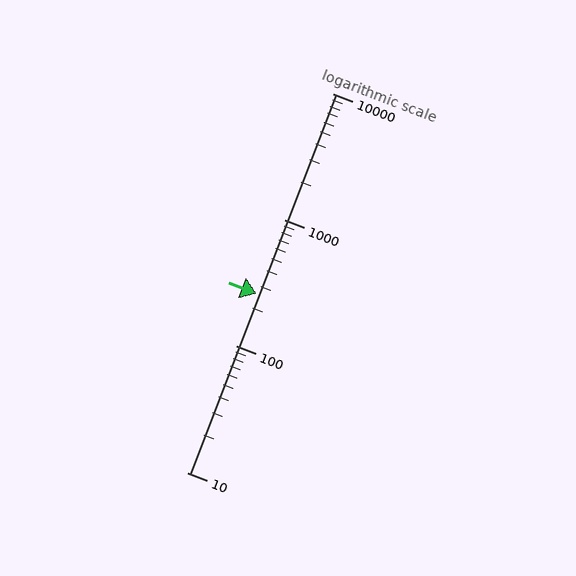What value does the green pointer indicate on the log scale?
The pointer indicates approximately 260.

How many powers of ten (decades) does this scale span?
The scale spans 3 decades, from 10 to 10000.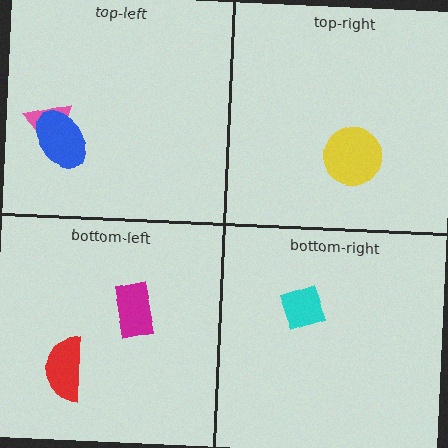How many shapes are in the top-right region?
1.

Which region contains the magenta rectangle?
The bottom-left region.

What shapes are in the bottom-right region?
The cyan diamond.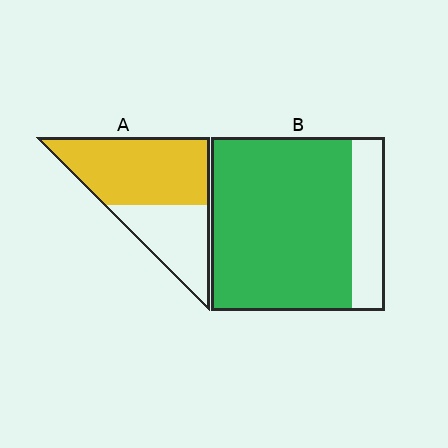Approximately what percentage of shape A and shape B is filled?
A is approximately 65% and B is approximately 80%.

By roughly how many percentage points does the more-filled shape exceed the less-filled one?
By roughly 20 percentage points (B over A).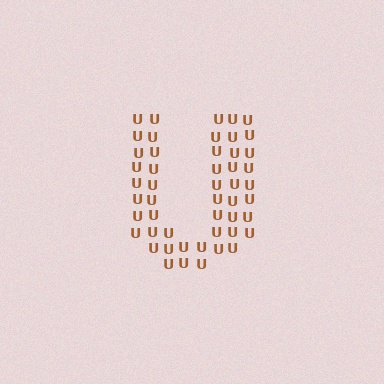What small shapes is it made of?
It is made of small letter U's.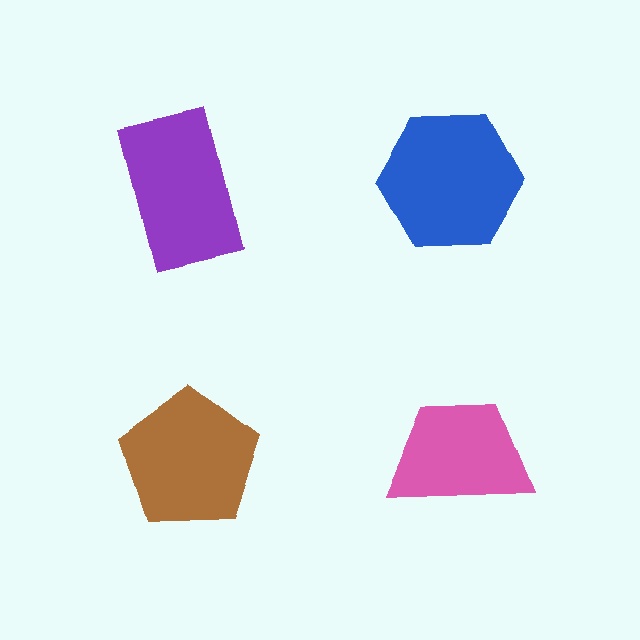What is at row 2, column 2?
A pink trapezoid.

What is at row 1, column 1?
A purple rectangle.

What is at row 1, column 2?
A blue hexagon.